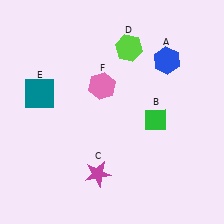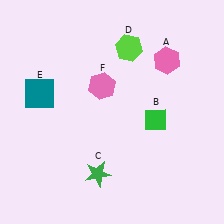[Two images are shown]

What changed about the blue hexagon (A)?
In Image 1, A is blue. In Image 2, it changed to pink.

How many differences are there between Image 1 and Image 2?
There are 2 differences between the two images.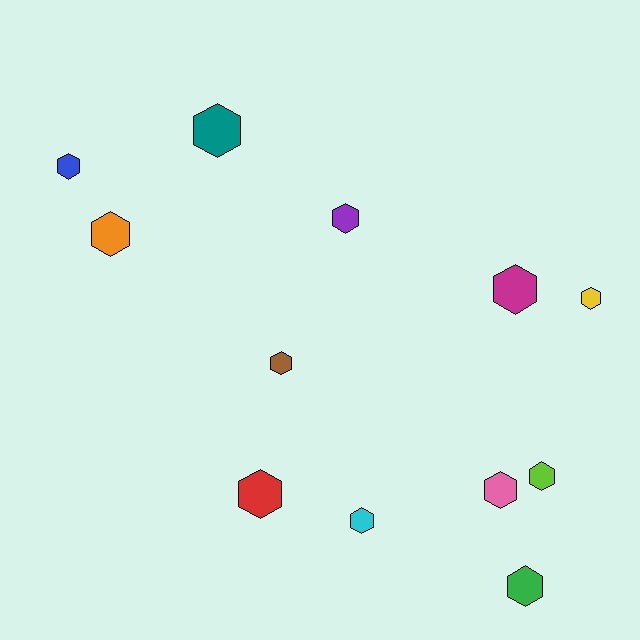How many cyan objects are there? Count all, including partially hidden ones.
There is 1 cyan object.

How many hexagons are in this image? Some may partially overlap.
There are 12 hexagons.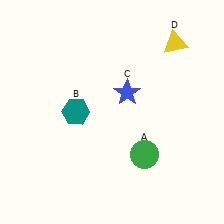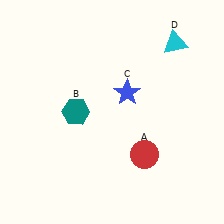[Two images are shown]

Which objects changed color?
A changed from green to red. D changed from yellow to cyan.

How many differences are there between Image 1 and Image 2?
There are 2 differences between the two images.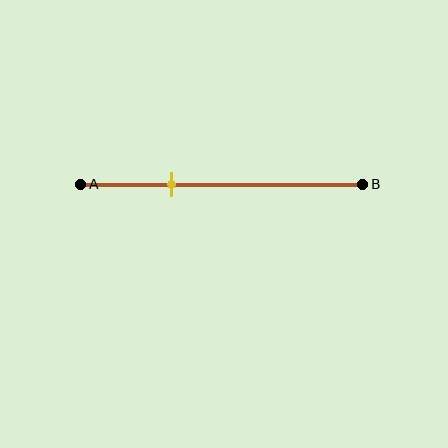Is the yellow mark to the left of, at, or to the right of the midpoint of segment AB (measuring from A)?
The yellow mark is to the left of the midpoint of segment AB.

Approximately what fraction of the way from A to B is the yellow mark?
The yellow mark is approximately 30% of the way from A to B.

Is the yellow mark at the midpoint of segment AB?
No, the mark is at about 30% from A, not at the 50% midpoint.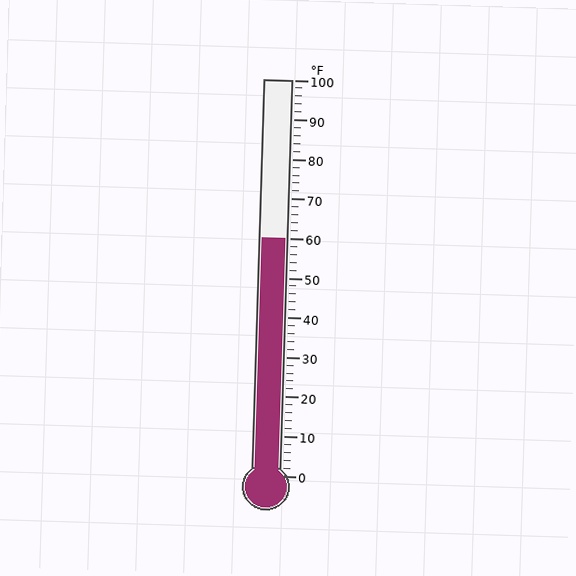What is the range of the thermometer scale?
The thermometer scale ranges from 0°F to 100°F.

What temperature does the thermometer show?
The thermometer shows approximately 60°F.